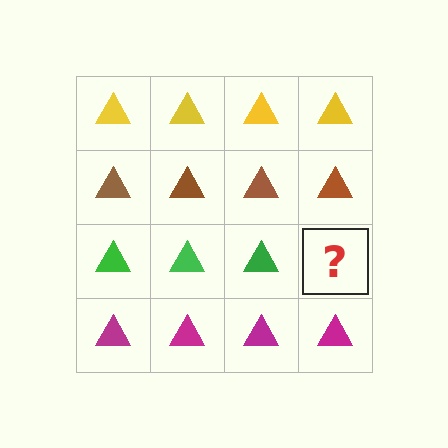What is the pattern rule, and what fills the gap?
The rule is that each row has a consistent color. The gap should be filled with a green triangle.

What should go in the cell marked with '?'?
The missing cell should contain a green triangle.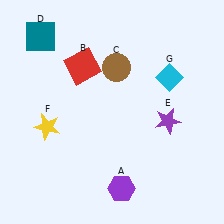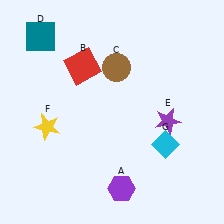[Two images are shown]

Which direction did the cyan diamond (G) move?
The cyan diamond (G) moved down.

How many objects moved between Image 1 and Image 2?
1 object moved between the two images.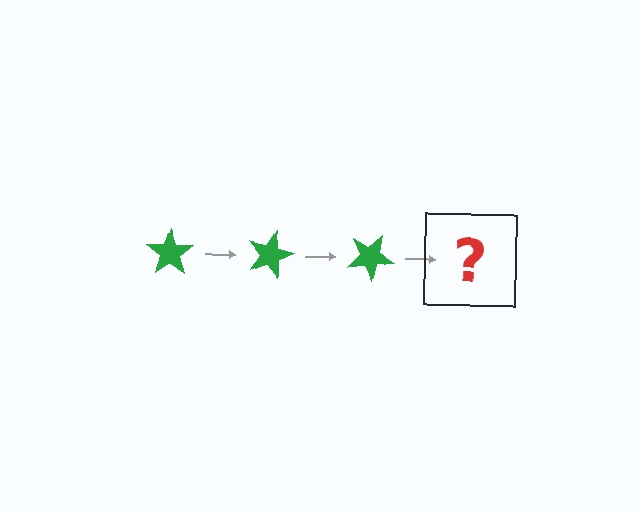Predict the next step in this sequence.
The next step is a green star rotated 45 degrees.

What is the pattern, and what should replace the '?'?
The pattern is that the star rotates 15 degrees each step. The '?' should be a green star rotated 45 degrees.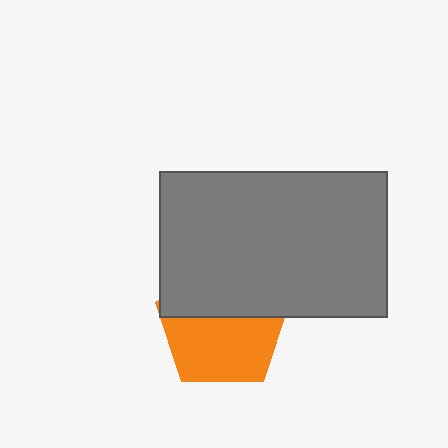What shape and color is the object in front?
The object in front is a gray rectangle.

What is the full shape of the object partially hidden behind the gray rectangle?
The partially hidden object is an orange pentagon.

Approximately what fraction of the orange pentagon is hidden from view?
Roughly 44% of the orange pentagon is hidden behind the gray rectangle.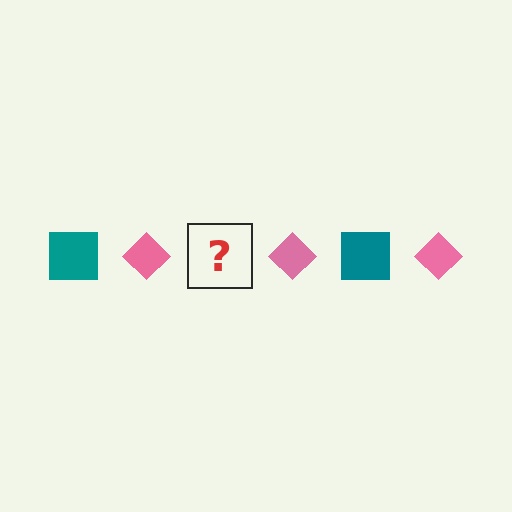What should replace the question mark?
The question mark should be replaced with a teal square.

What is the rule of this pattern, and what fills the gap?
The rule is that the pattern alternates between teal square and pink diamond. The gap should be filled with a teal square.